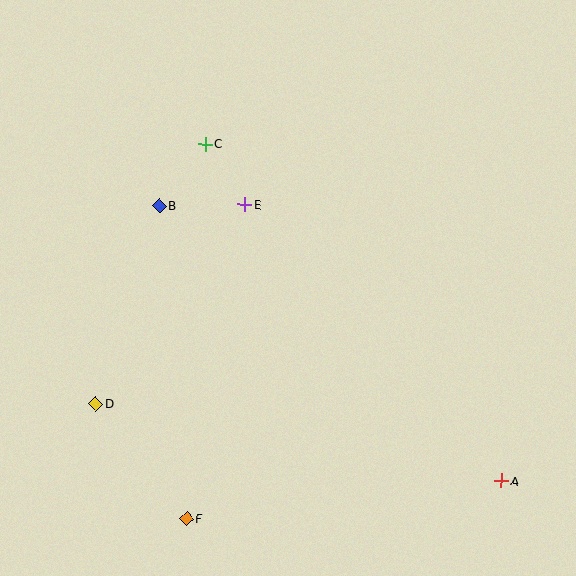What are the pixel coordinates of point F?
Point F is at (187, 518).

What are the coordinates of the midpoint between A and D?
The midpoint between A and D is at (298, 442).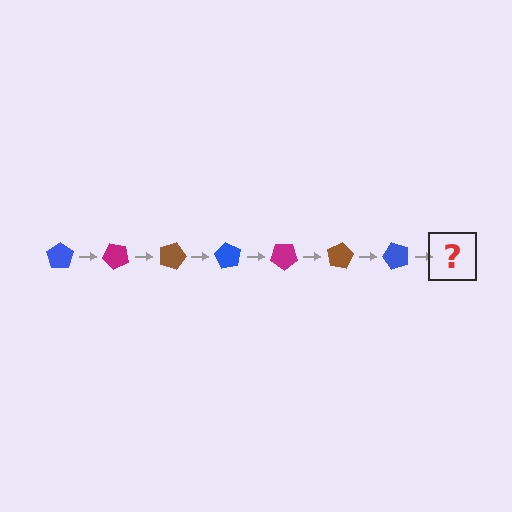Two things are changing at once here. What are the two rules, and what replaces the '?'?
The two rules are that it rotates 45 degrees each step and the color cycles through blue, magenta, and brown. The '?' should be a magenta pentagon, rotated 315 degrees from the start.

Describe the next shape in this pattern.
It should be a magenta pentagon, rotated 315 degrees from the start.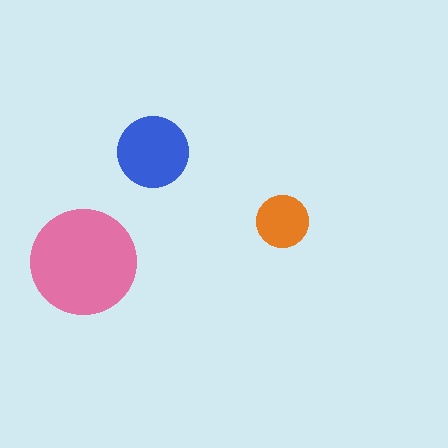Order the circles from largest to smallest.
the pink one, the blue one, the orange one.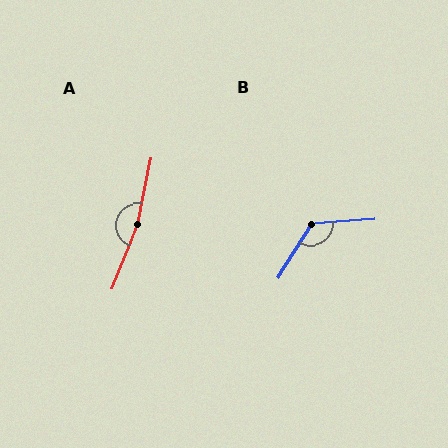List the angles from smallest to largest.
B (126°), A (170°).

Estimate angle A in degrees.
Approximately 170 degrees.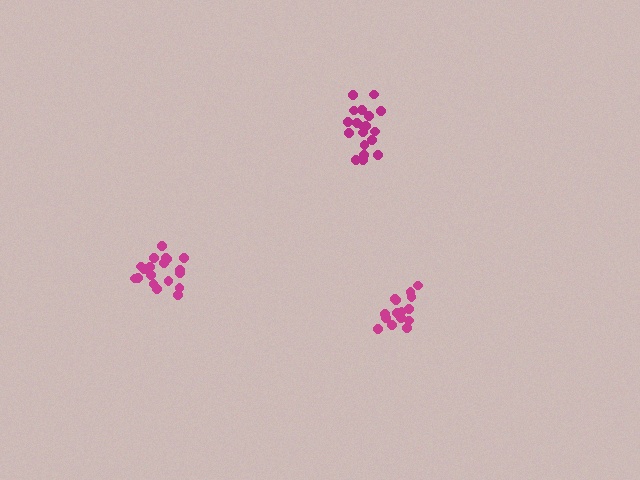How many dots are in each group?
Group 1: 15 dots, Group 2: 19 dots, Group 3: 19 dots (53 total).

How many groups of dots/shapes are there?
There are 3 groups.